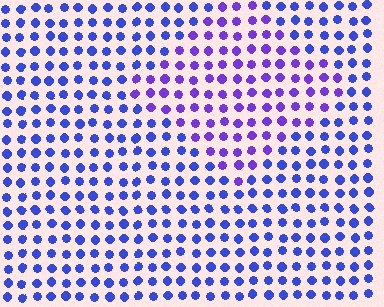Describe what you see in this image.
The image is filled with small blue elements in a uniform arrangement. A diamond-shaped region is visible where the elements are tinted to a slightly different hue, forming a subtle color boundary.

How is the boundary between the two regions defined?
The boundary is defined purely by a slight shift in hue (about 31 degrees). Spacing, size, and orientation are identical on both sides.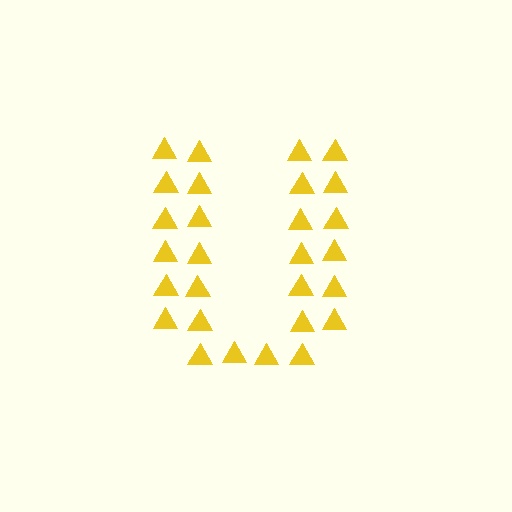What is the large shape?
The large shape is the letter U.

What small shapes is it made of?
It is made of small triangles.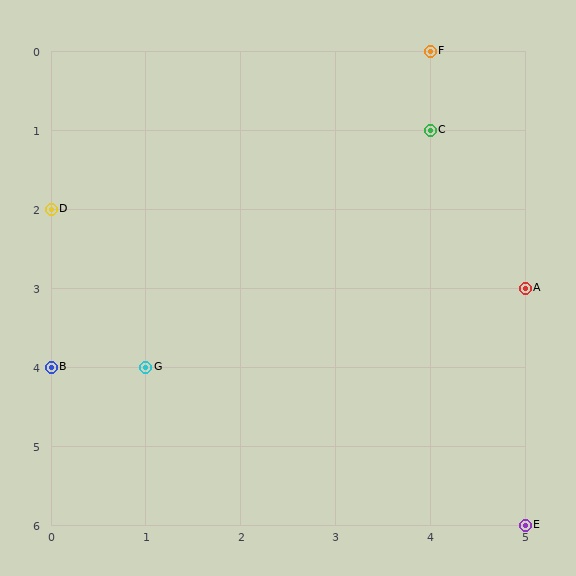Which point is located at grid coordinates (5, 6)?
Point E is at (5, 6).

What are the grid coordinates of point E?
Point E is at grid coordinates (5, 6).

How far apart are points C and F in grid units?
Points C and F are 1 row apart.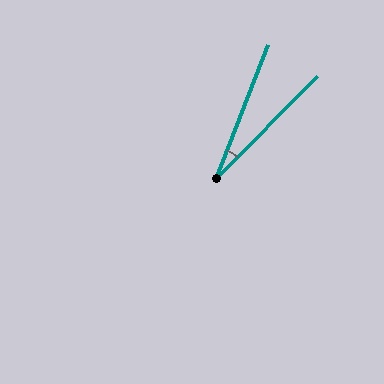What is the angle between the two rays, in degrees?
Approximately 24 degrees.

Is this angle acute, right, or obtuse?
It is acute.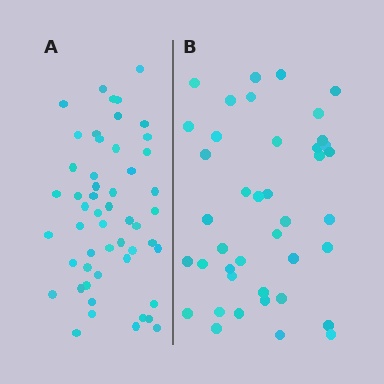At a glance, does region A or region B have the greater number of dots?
Region A (the left region) has more dots.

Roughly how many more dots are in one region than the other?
Region A has roughly 12 or so more dots than region B.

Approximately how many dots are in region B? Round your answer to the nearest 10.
About 40 dots. (The exact count is 41, which rounds to 40.)